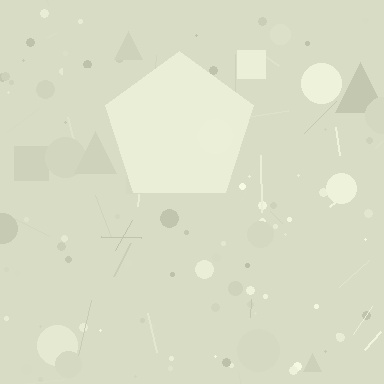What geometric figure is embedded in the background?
A pentagon is embedded in the background.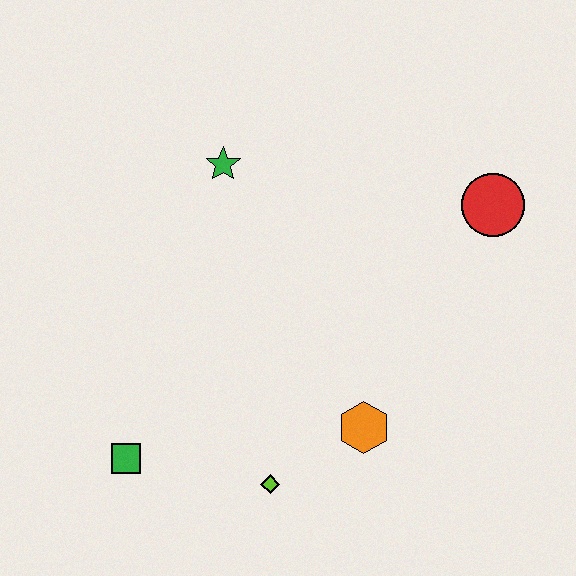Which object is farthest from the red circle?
The green square is farthest from the red circle.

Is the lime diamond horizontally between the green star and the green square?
No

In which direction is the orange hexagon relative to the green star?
The orange hexagon is below the green star.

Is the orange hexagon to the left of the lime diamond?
No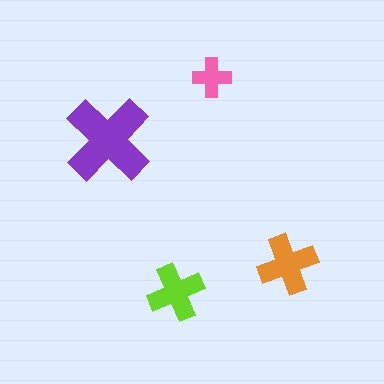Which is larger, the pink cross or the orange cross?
The orange one.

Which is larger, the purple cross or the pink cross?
The purple one.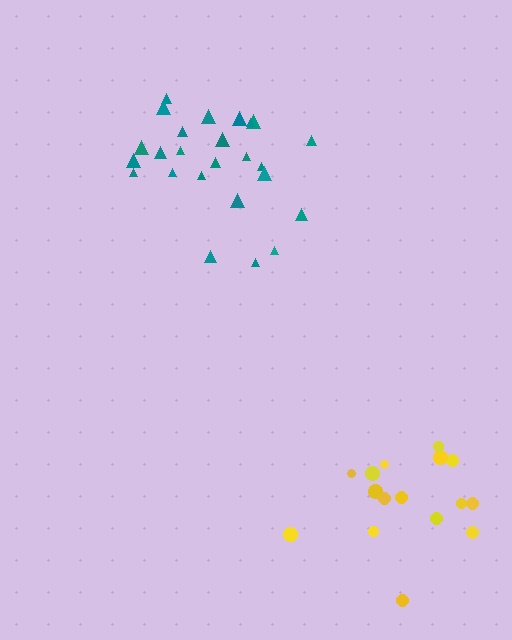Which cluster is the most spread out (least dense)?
Yellow.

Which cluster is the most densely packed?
Teal.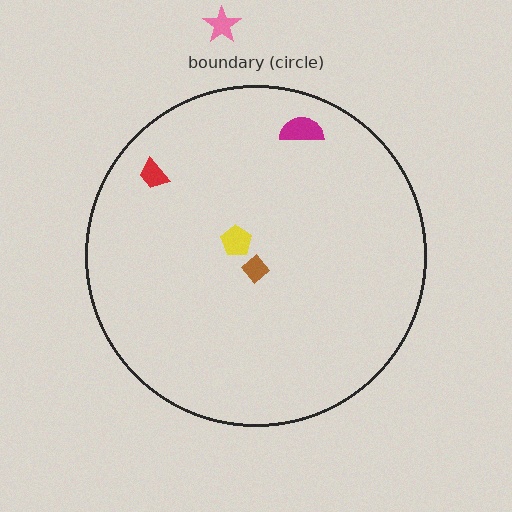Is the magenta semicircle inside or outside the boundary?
Inside.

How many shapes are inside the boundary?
4 inside, 1 outside.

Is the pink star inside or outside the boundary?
Outside.